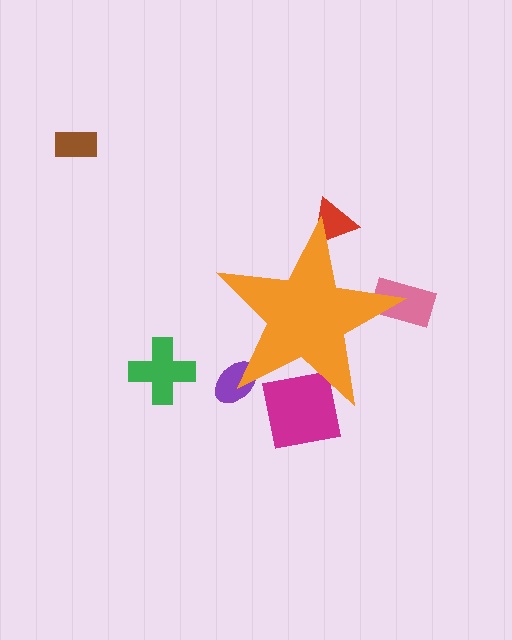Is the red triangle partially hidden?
Yes, the red triangle is partially hidden behind the orange star.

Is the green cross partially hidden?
No, the green cross is fully visible.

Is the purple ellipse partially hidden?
Yes, the purple ellipse is partially hidden behind the orange star.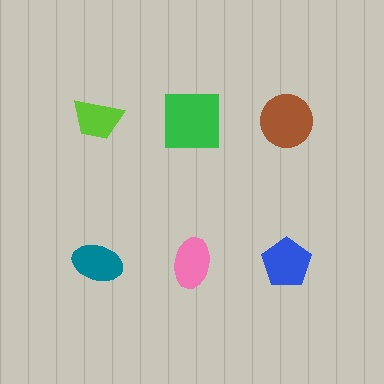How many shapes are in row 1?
3 shapes.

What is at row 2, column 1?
A teal ellipse.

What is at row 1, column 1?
A lime trapezoid.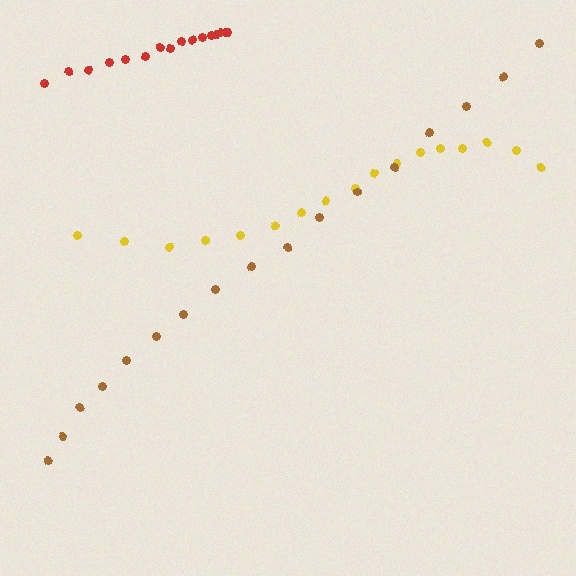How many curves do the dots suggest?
There are 3 distinct paths.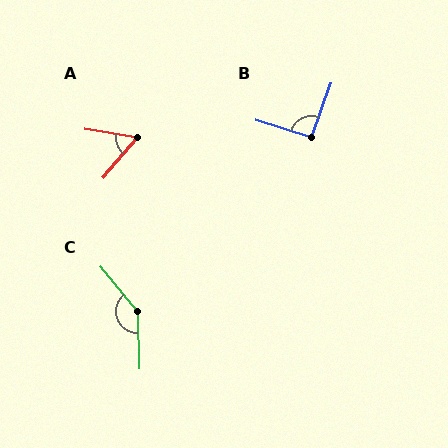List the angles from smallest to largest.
A (58°), B (92°), C (142°).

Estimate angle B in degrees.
Approximately 92 degrees.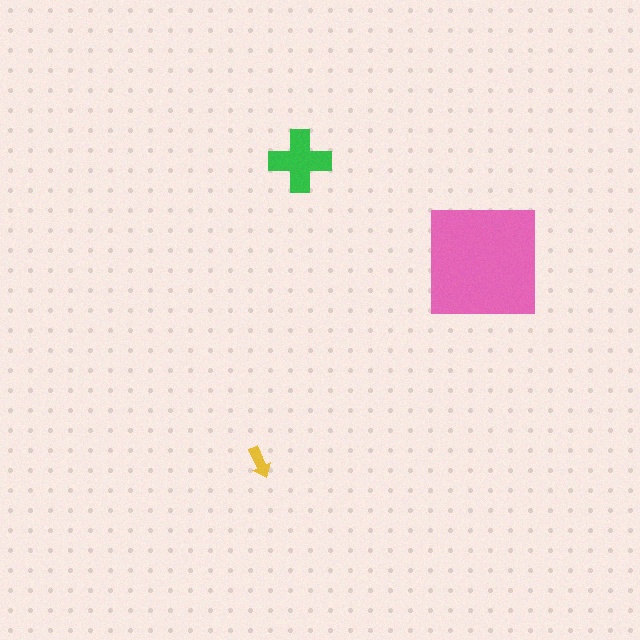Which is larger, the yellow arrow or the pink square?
The pink square.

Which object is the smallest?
The yellow arrow.